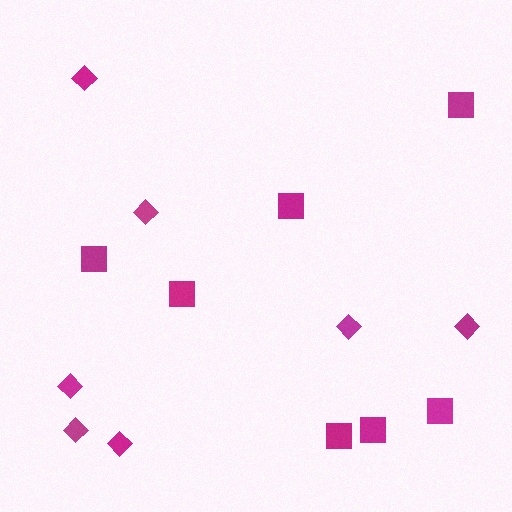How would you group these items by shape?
There are 2 groups: one group of squares (7) and one group of diamonds (7).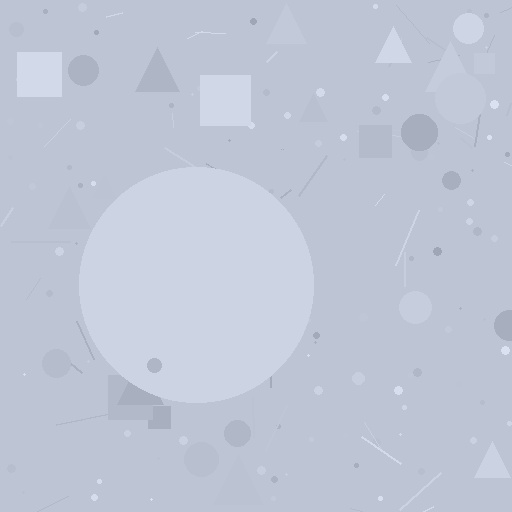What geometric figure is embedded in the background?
A circle is embedded in the background.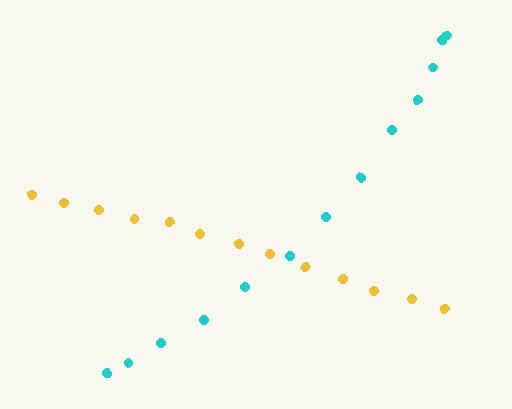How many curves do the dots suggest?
There are 2 distinct paths.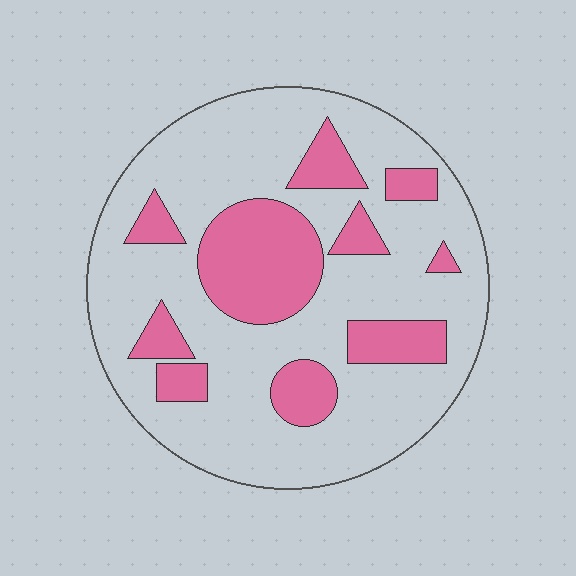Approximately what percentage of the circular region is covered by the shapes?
Approximately 25%.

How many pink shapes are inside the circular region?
10.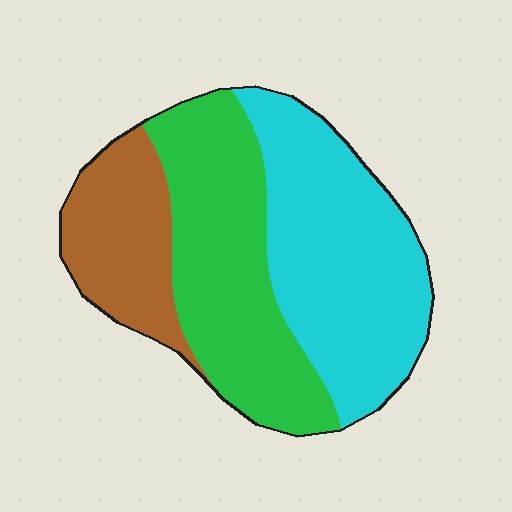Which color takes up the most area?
Cyan, at roughly 40%.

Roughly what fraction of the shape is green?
Green covers 38% of the shape.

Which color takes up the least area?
Brown, at roughly 20%.